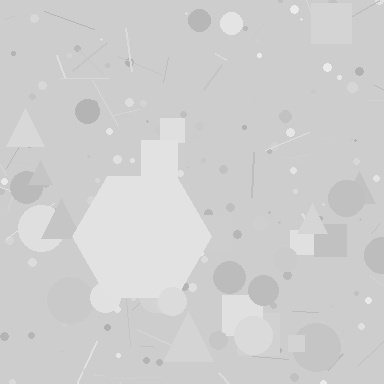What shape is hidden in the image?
A hexagon is hidden in the image.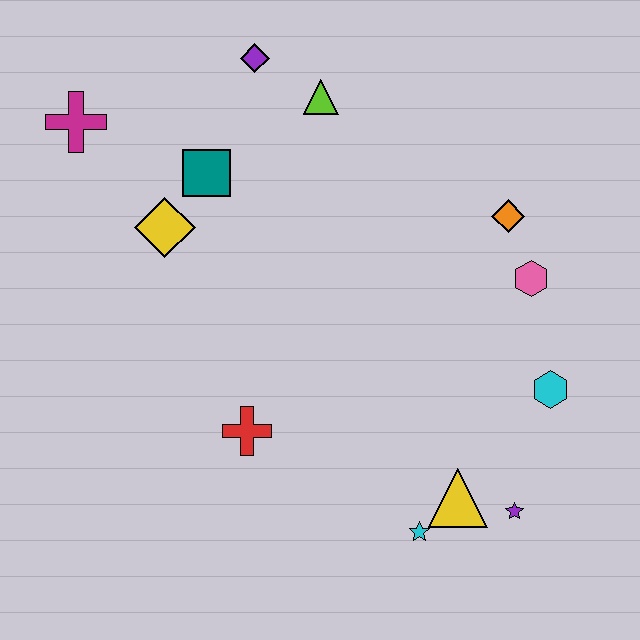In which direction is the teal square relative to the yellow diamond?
The teal square is above the yellow diamond.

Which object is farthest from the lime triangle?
The purple star is farthest from the lime triangle.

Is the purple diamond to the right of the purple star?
No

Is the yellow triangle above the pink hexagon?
No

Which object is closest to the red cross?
The cyan star is closest to the red cross.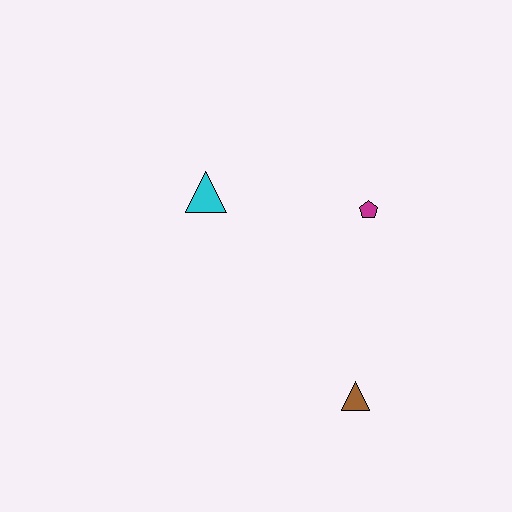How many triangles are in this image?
There are 2 triangles.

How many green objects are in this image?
There are no green objects.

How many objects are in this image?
There are 3 objects.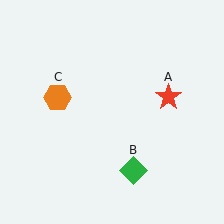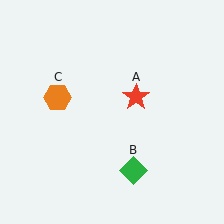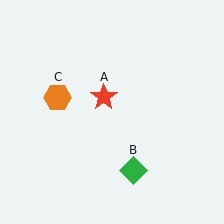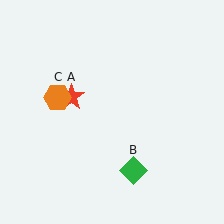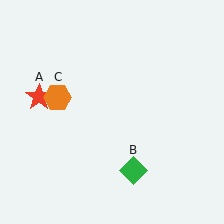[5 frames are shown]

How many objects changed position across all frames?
1 object changed position: red star (object A).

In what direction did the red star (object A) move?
The red star (object A) moved left.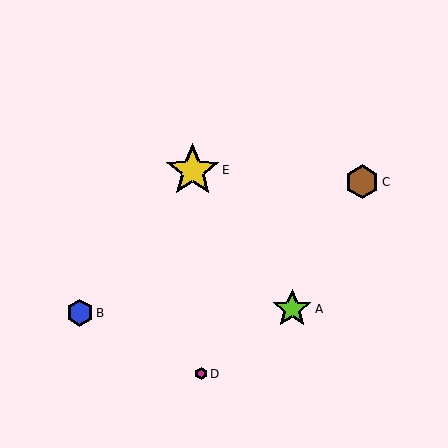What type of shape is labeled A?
Shape A is a lime star.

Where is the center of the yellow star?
The center of the yellow star is at (193, 170).